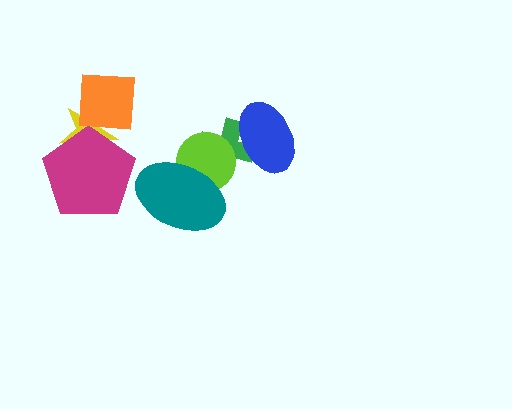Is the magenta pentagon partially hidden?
Yes, it is partially covered by another shape.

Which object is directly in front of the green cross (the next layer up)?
The lime circle is directly in front of the green cross.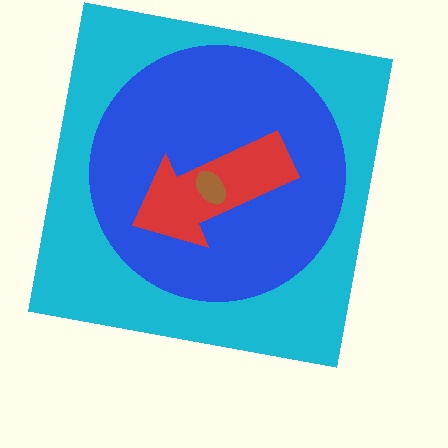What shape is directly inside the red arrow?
The brown ellipse.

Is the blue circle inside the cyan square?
Yes.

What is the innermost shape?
The brown ellipse.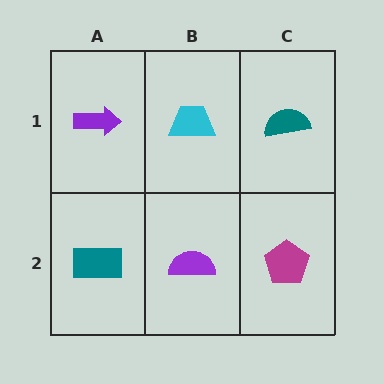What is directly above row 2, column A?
A purple arrow.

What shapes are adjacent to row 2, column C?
A teal semicircle (row 1, column C), a purple semicircle (row 2, column B).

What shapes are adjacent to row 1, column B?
A purple semicircle (row 2, column B), a purple arrow (row 1, column A), a teal semicircle (row 1, column C).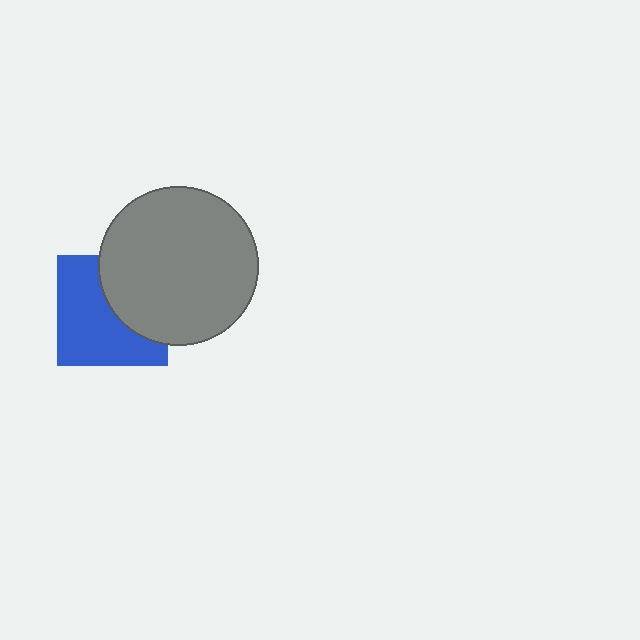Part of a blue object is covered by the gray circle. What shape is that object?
It is a square.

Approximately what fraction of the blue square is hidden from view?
Roughly 41% of the blue square is hidden behind the gray circle.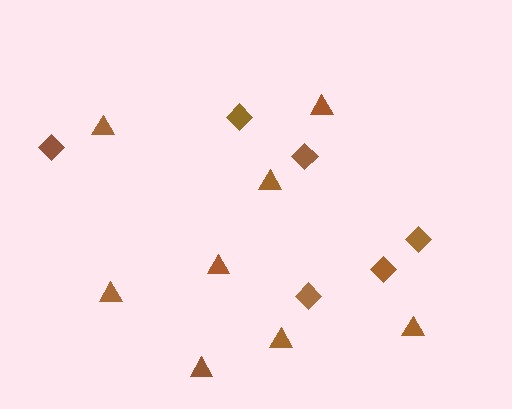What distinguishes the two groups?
There are 2 groups: one group of diamonds (6) and one group of triangles (8).